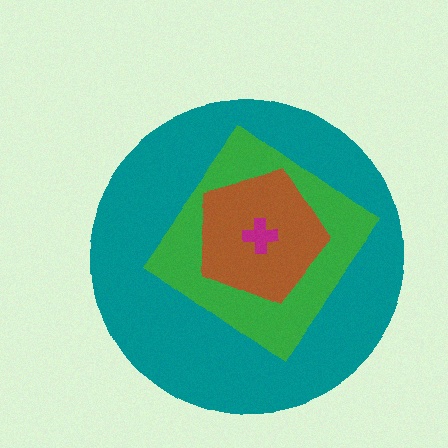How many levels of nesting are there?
4.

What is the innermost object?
The magenta cross.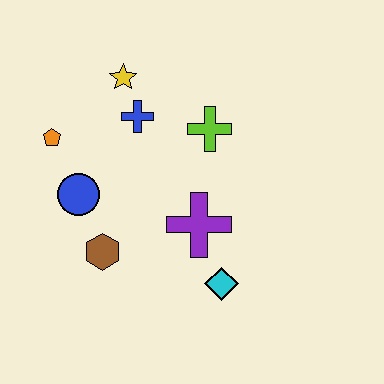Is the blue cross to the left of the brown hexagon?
No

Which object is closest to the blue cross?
The yellow star is closest to the blue cross.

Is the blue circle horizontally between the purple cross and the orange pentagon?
Yes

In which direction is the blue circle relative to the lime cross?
The blue circle is to the left of the lime cross.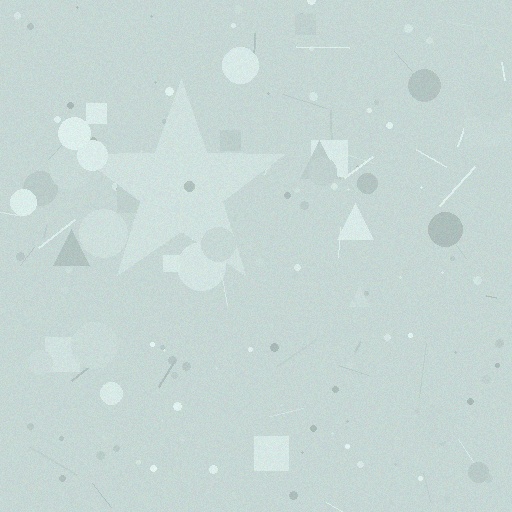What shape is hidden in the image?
A star is hidden in the image.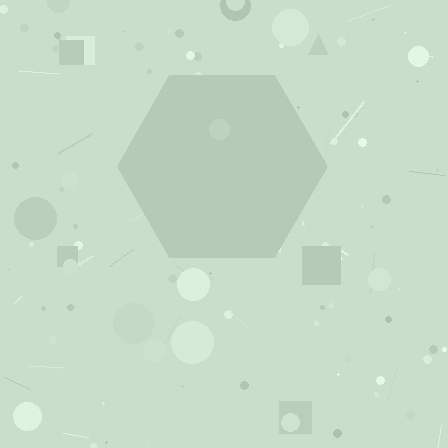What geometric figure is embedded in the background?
A hexagon is embedded in the background.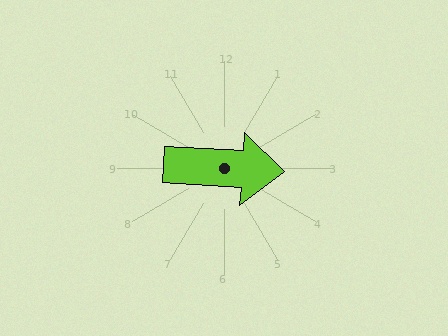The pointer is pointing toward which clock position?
Roughly 3 o'clock.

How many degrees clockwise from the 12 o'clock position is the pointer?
Approximately 93 degrees.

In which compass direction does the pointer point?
East.